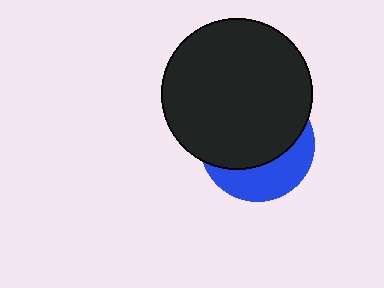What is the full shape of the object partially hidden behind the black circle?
The partially hidden object is a blue circle.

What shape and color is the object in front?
The object in front is a black circle.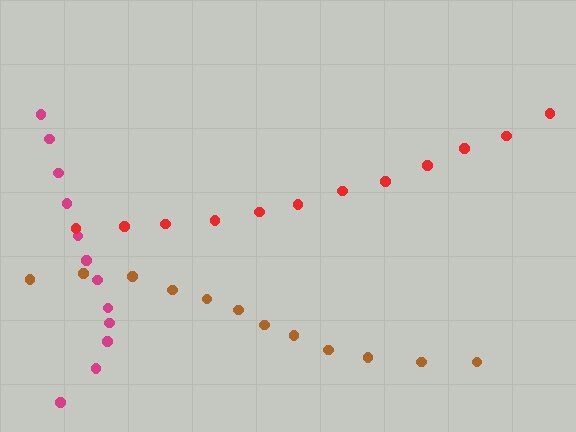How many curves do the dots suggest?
There are 3 distinct paths.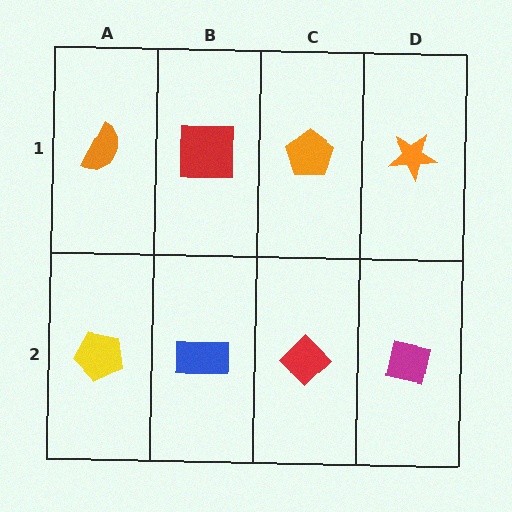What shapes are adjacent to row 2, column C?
An orange pentagon (row 1, column C), a blue rectangle (row 2, column B), a magenta square (row 2, column D).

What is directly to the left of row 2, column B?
A yellow pentagon.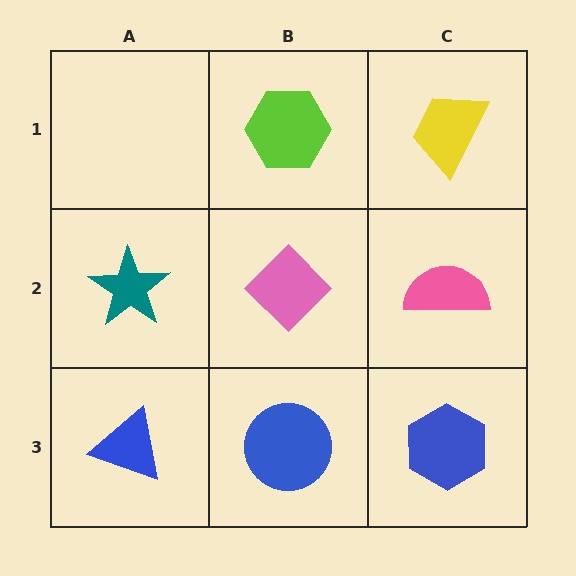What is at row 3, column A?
A blue triangle.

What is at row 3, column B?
A blue circle.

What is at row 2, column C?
A pink semicircle.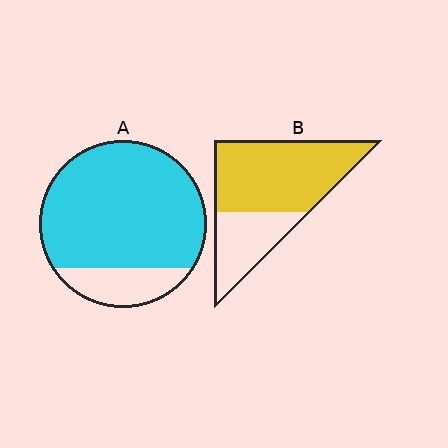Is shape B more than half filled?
Yes.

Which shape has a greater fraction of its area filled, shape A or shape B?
Shape A.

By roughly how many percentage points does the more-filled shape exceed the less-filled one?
By roughly 15 percentage points (A over B).